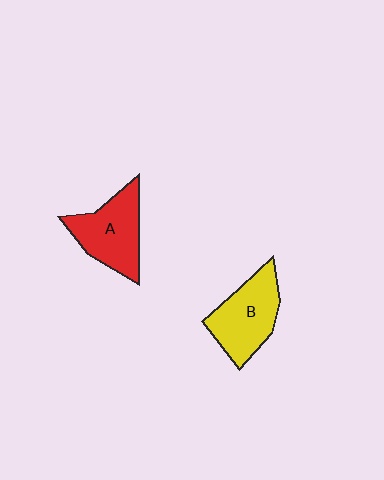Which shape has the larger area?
Shape B (yellow).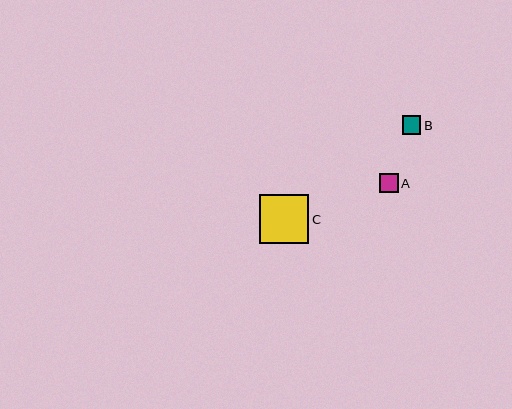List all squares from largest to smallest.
From largest to smallest: C, A, B.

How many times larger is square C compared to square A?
Square C is approximately 2.6 times the size of square A.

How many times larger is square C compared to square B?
Square C is approximately 2.7 times the size of square B.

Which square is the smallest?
Square B is the smallest with a size of approximately 18 pixels.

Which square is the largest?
Square C is the largest with a size of approximately 49 pixels.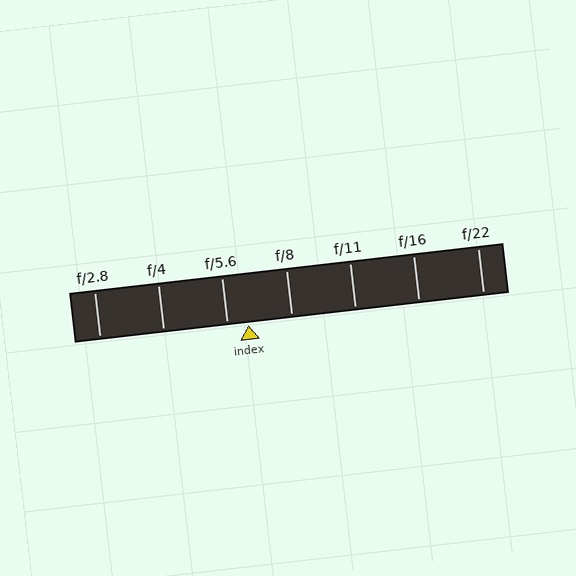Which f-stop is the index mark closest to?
The index mark is closest to f/5.6.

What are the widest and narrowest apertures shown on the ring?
The widest aperture shown is f/2.8 and the narrowest is f/22.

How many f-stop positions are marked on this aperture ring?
There are 7 f-stop positions marked.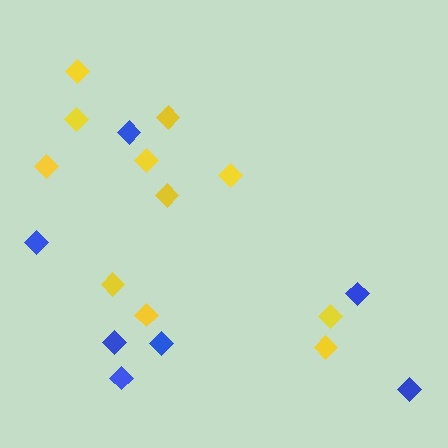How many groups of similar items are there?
There are 2 groups: one group of blue diamonds (7) and one group of yellow diamonds (11).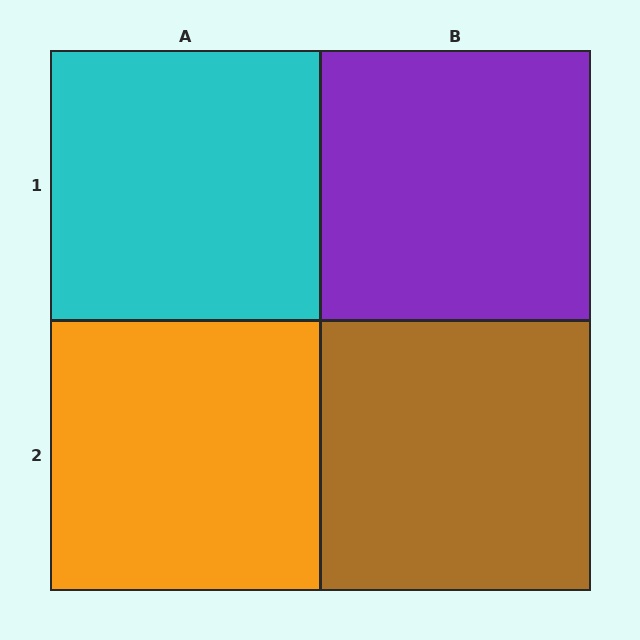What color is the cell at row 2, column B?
Brown.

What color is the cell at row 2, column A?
Orange.